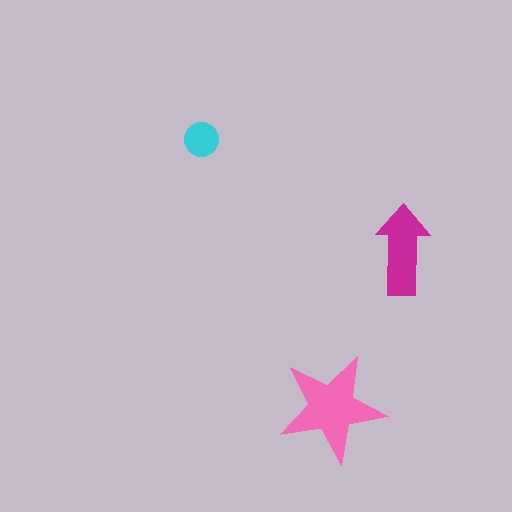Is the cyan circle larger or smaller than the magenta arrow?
Smaller.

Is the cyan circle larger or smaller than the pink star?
Smaller.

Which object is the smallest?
The cyan circle.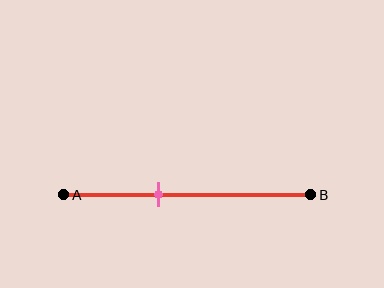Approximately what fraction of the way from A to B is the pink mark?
The pink mark is approximately 40% of the way from A to B.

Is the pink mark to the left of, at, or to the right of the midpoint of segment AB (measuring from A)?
The pink mark is to the left of the midpoint of segment AB.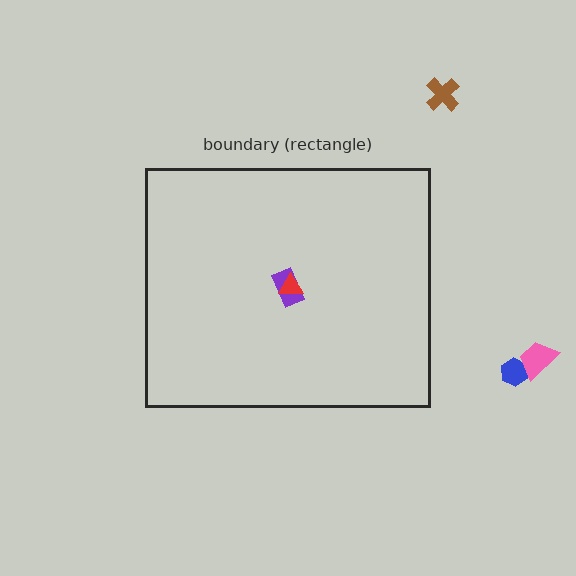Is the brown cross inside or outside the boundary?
Outside.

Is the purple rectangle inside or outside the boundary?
Inside.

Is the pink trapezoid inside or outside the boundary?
Outside.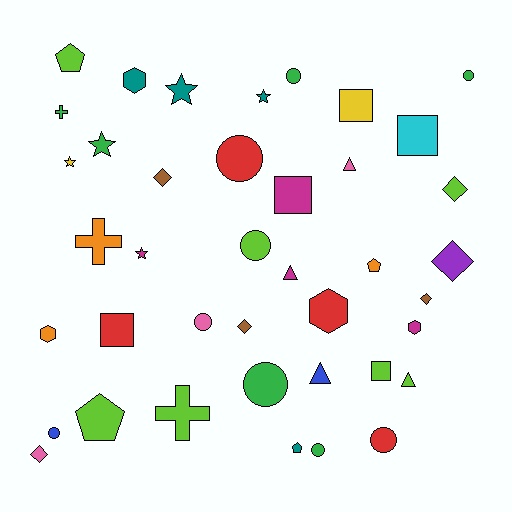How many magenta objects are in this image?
There are 4 magenta objects.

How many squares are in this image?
There are 5 squares.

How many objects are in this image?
There are 40 objects.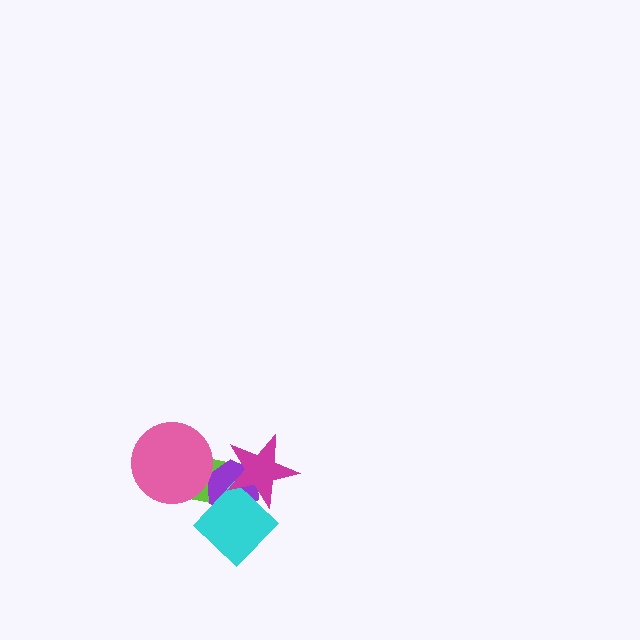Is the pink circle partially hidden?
No, no other shape covers it.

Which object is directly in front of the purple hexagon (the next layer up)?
The cyan diamond is directly in front of the purple hexagon.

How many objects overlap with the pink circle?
1 object overlaps with the pink circle.